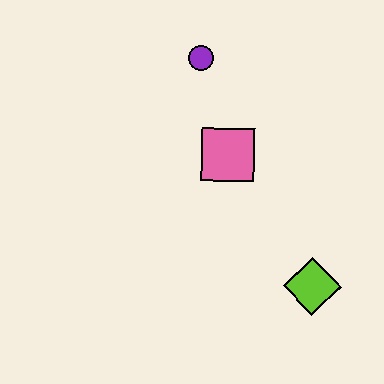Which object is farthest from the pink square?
The lime diamond is farthest from the pink square.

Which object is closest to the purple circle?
The pink square is closest to the purple circle.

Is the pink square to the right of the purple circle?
Yes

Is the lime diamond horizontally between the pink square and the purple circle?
No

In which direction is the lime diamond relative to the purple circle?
The lime diamond is below the purple circle.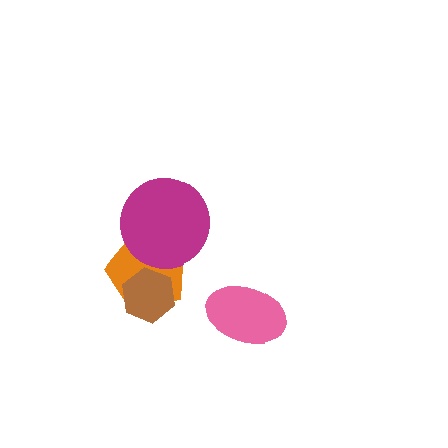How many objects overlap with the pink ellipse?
0 objects overlap with the pink ellipse.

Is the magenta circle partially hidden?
No, no other shape covers it.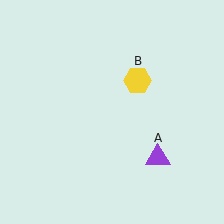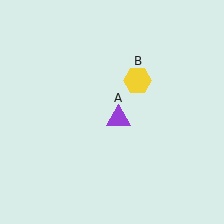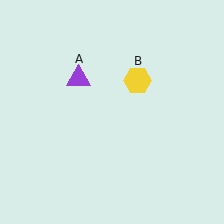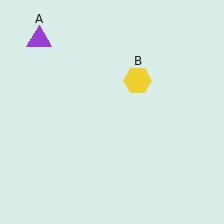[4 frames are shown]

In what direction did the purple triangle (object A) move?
The purple triangle (object A) moved up and to the left.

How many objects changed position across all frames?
1 object changed position: purple triangle (object A).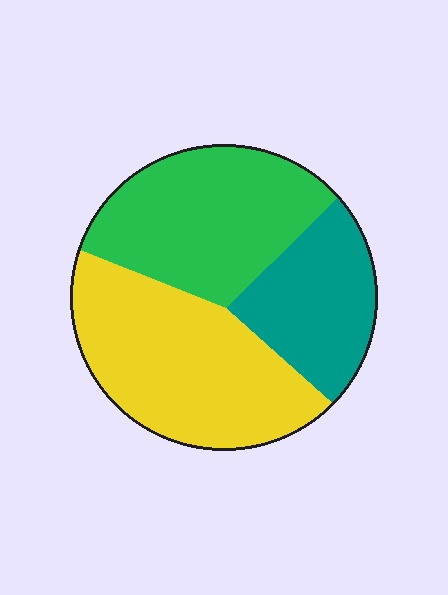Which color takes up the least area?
Teal, at roughly 25%.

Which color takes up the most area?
Yellow, at roughly 40%.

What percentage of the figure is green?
Green covers 35% of the figure.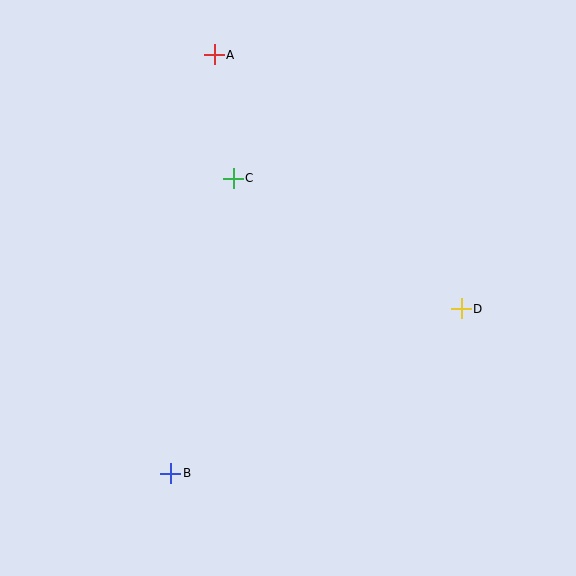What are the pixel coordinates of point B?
Point B is at (171, 473).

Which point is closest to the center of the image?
Point C at (233, 178) is closest to the center.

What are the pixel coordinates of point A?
Point A is at (214, 55).